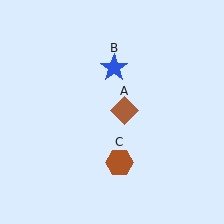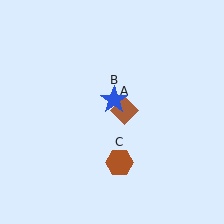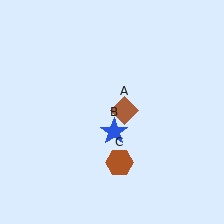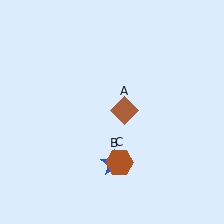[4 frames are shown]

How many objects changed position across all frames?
1 object changed position: blue star (object B).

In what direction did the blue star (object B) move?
The blue star (object B) moved down.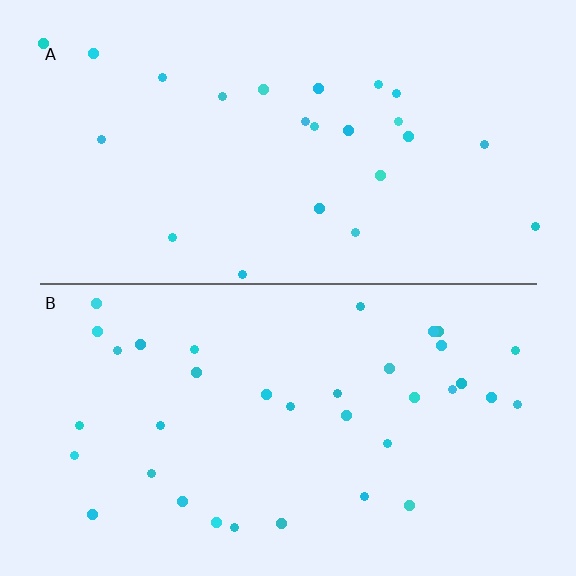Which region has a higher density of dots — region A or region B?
B (the bottom).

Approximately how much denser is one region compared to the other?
Approximately 1.5× — region B over region A.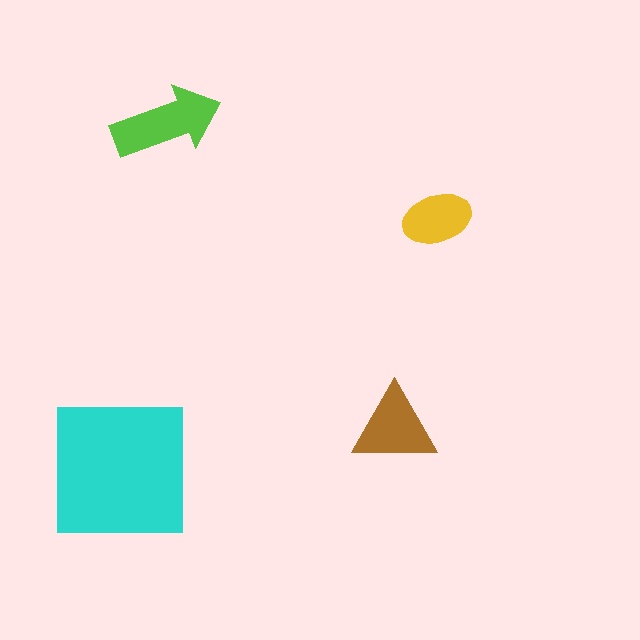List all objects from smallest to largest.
The yellow ellipse, the brown triangle, the lime arrow, the cyan square.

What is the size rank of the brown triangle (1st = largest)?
3rd.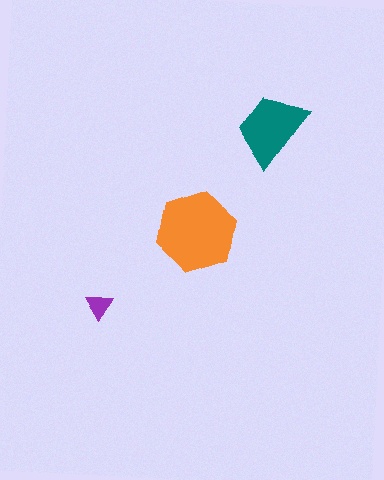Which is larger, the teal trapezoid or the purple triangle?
The teal trapezoid.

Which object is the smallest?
The purple triangle.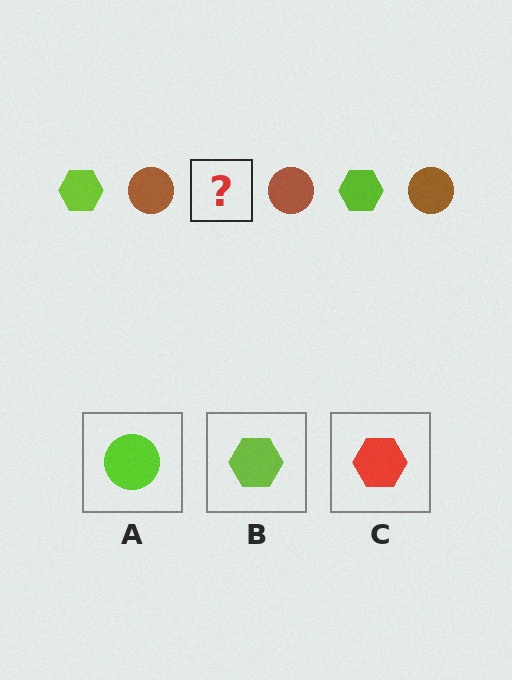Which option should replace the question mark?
Option B.